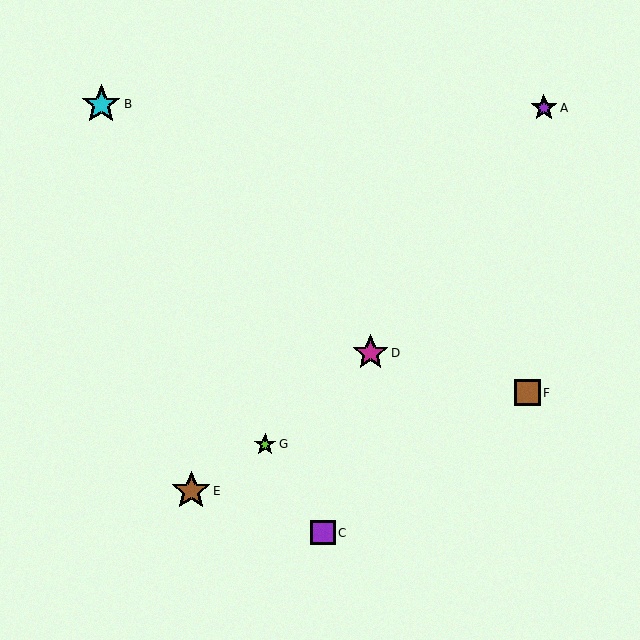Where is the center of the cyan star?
The center of the cyan star is at (101, 104).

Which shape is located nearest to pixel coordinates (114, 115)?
The cyan star (labeled B) at (101, 104) is nearest to that location.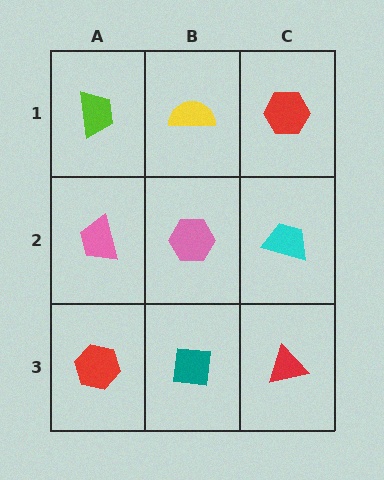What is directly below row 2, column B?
A teal square.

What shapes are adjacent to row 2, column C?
A red hexagon (row 1, column C), a red triangle (row 3, column C), a pink hexagon (row 2, column B).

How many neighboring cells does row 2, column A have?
3.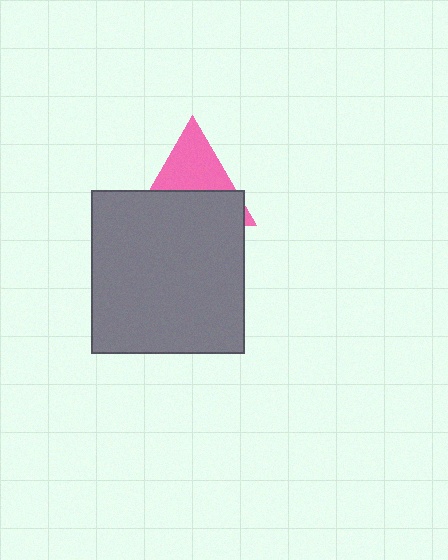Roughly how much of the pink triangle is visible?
About half of it is visible (roughly 47%).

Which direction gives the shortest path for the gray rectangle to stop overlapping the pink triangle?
Moving down gives the shortest separation.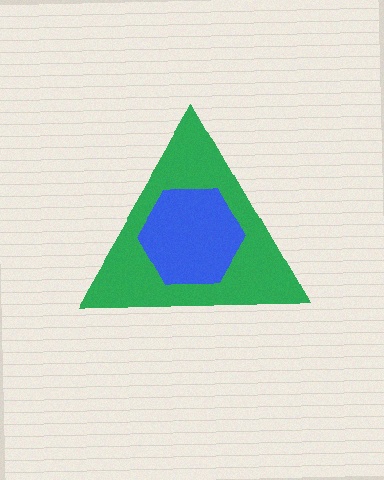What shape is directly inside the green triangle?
The blue hexagon.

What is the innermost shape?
The blue hexagon.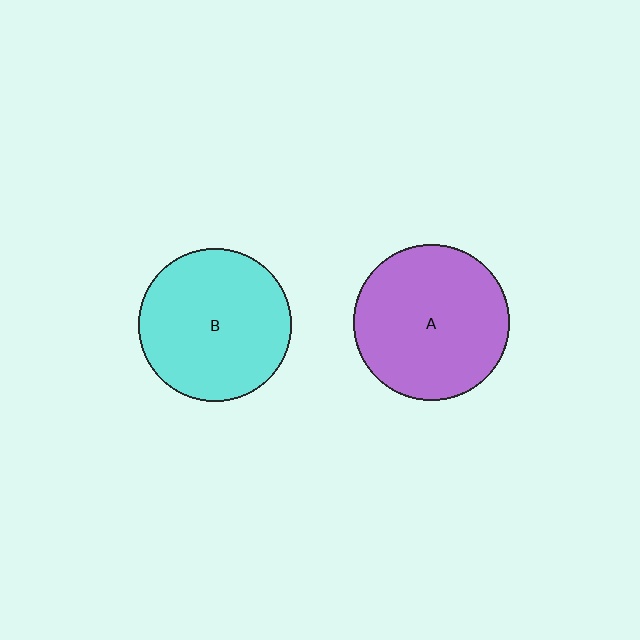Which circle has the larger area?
Circle A (purple).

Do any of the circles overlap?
No, none of the circles overlap.